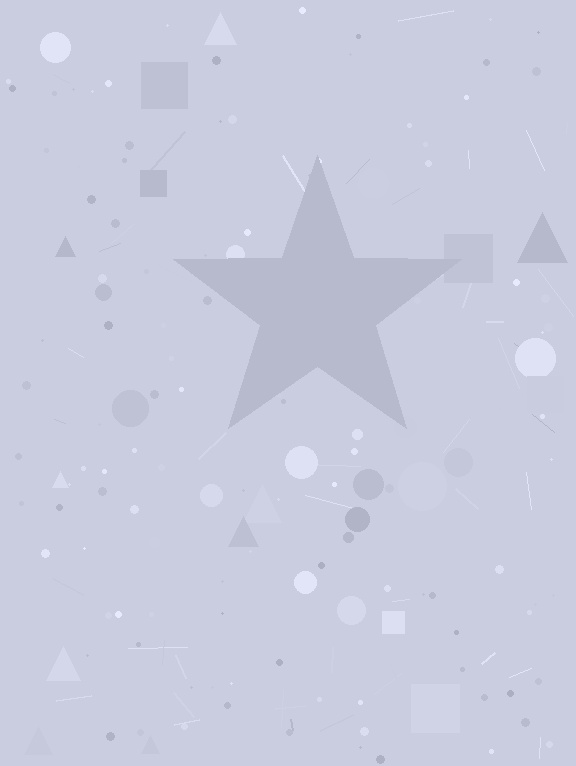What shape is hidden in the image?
A star is hidden in the image.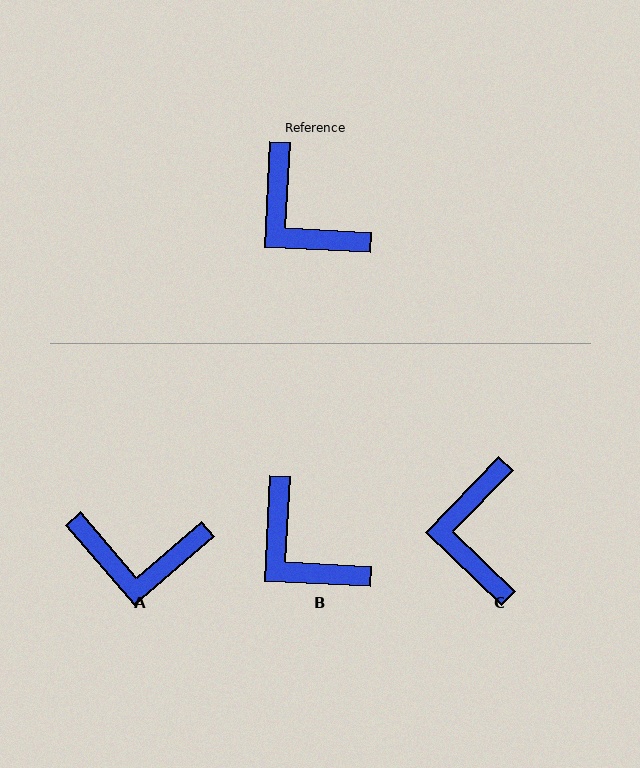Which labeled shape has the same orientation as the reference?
B.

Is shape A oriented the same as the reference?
No, it is off by about 44 degrees.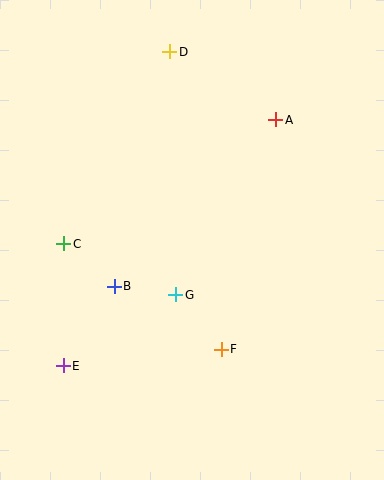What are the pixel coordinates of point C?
Point C is at (64, 244).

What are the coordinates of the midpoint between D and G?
The midpoint between D and G is at (173, 173).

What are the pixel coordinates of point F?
Point F is at (221, 349).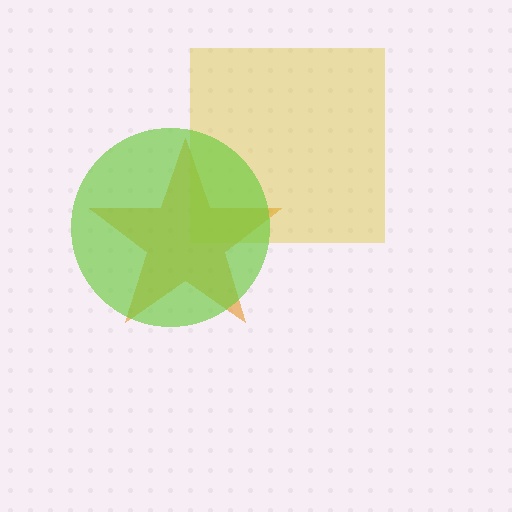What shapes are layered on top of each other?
The layered shapes are: an orange star, a yellow square, a lime circle.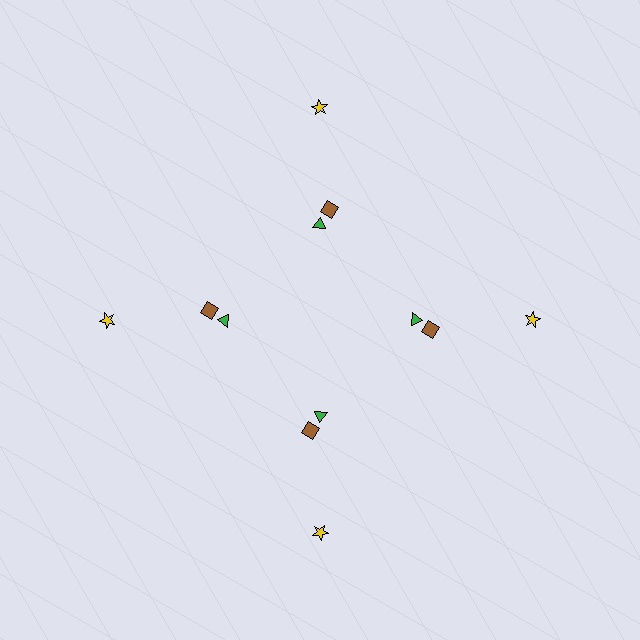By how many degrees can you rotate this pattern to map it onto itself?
The pattern maps onto itself every 90 degrees of rotation.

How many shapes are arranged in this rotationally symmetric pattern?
There are 12 shapes, arranged in 4 groups of 3.